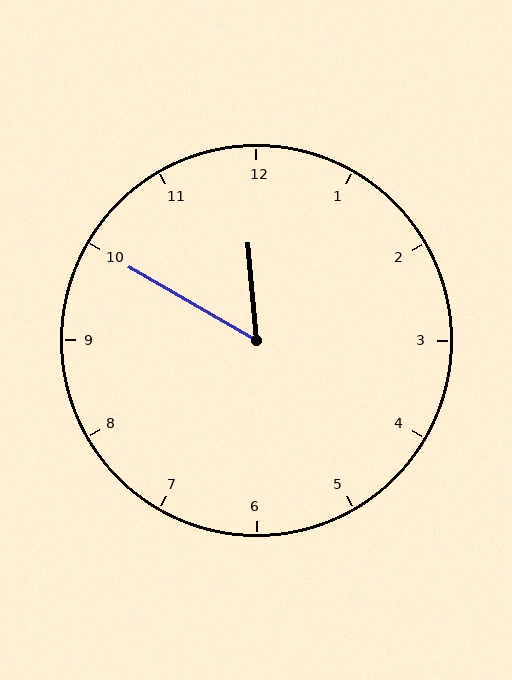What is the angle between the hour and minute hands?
Approximately 55 degrees.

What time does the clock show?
11:50.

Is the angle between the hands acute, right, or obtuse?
It is acute.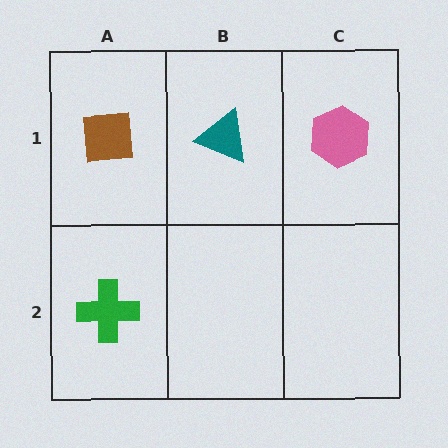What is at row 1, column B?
A teal triangle.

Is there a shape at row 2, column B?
No, that cell is empty.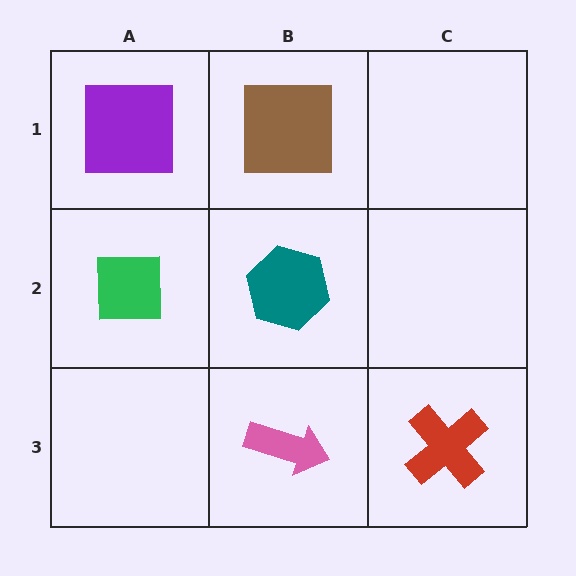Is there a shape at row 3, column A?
No, that cell is empty.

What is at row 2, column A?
A green square.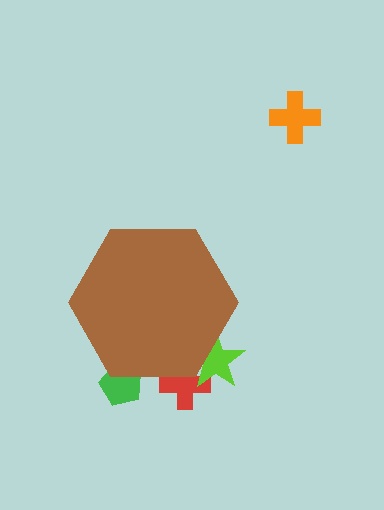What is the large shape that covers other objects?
A brown hexagon.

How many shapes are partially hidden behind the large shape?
3 shapes are partially hidden.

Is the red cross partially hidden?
Yes, the red cross is partially hidden behind the brown hexagon.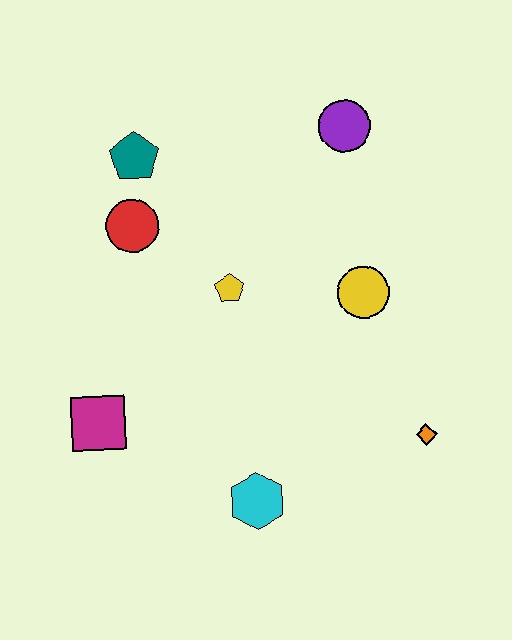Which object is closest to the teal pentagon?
The red circle is closest to the teal pentagon.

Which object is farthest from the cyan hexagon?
The purple circle is farthest from the cyan hexagon.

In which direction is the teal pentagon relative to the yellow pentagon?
The teal pentagon is above the yellow pentagon.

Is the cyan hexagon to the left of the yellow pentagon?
No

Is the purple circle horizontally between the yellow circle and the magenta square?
Yes